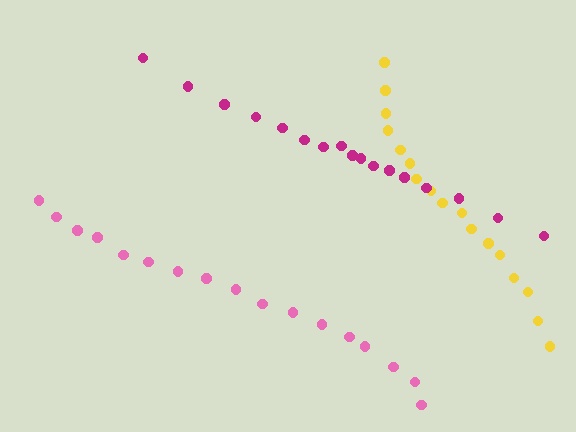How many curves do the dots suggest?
There are 3 distinct paths.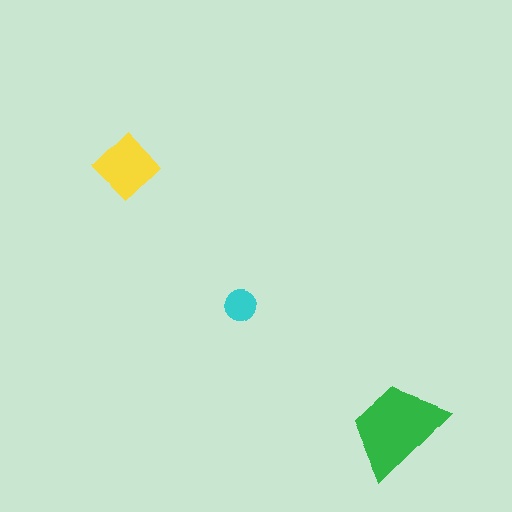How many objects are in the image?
There are 3 objects in the image.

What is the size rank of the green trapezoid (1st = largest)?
1st.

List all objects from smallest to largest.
The cyan circle, the yellow diamond, the green trapezoid.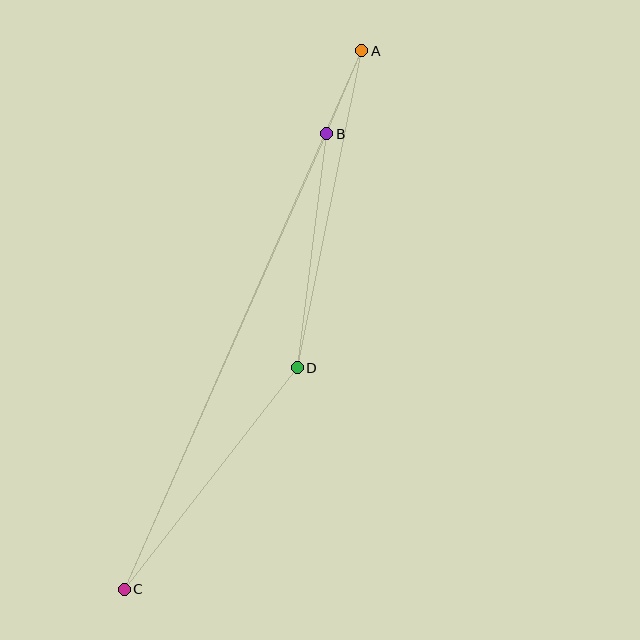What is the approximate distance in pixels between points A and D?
The distance between A and D is approximately 323 pixels.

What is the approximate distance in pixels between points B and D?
The distance between B and D is approximately 236 pixels.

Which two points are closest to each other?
Points A and B are closest to each other.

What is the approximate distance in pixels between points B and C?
The distance between B and C is approximately 499 pixels.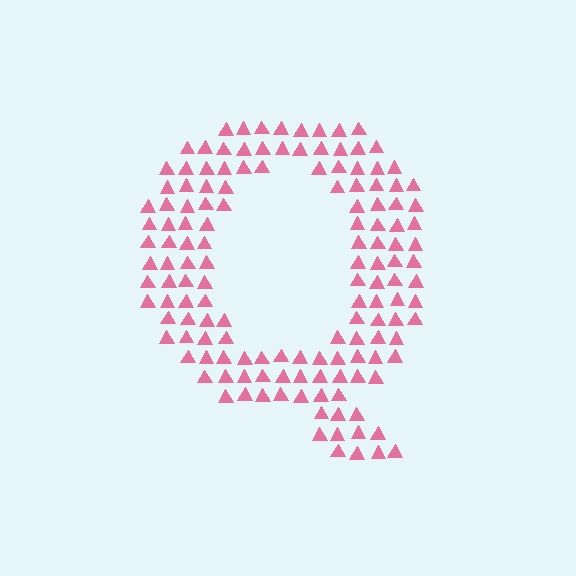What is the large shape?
The large shape is the letter Q.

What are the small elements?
The small elements are triangles.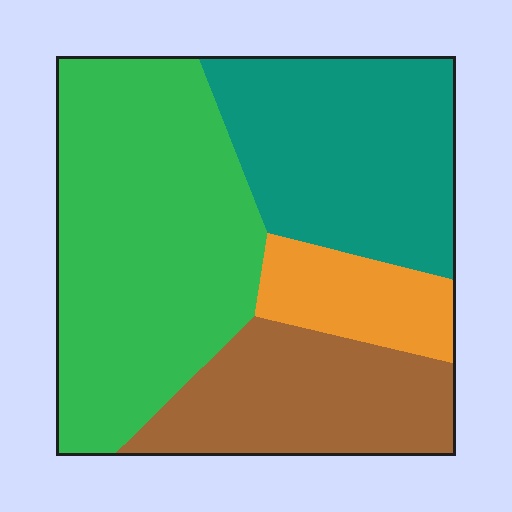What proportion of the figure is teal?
Teal covers roughly 25% of the figure.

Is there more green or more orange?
Green.